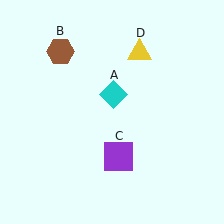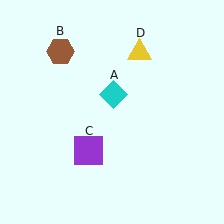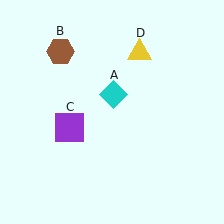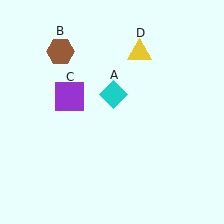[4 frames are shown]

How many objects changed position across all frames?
1 object changed position: purple square (object C).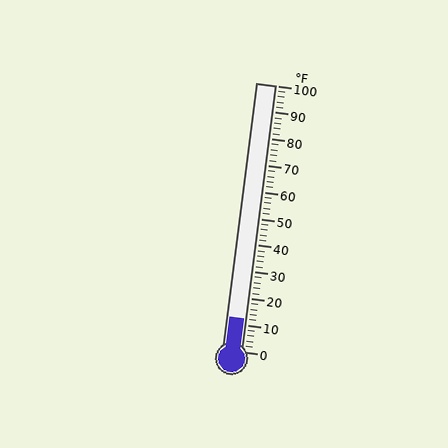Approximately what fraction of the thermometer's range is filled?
The thermometer is filled to approximately 10% of its range.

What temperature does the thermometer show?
The thermometer shows approximately 12°F.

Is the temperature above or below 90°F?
The temperature is below 90°F.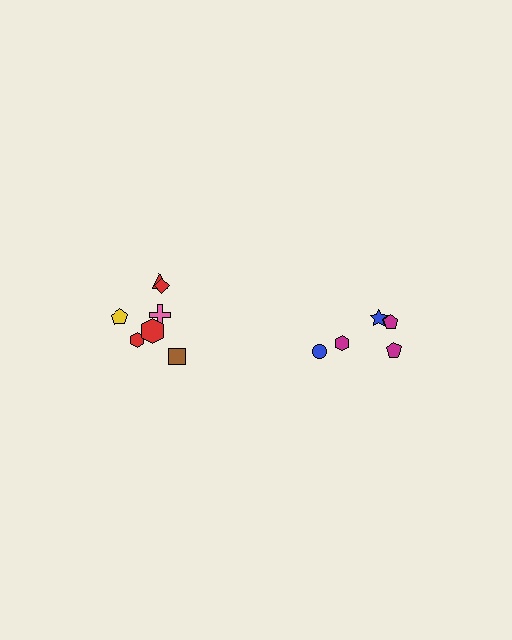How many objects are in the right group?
There are 5 objects.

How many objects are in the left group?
There are 7 objects.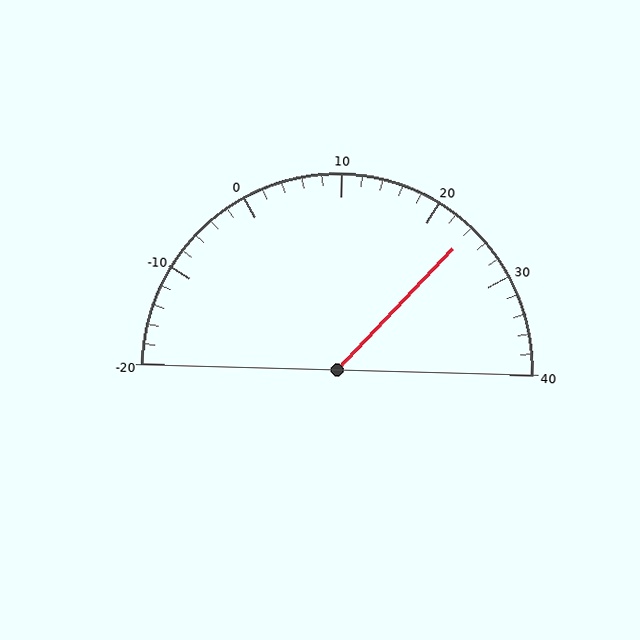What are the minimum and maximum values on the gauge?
The gauge ranges from -20 to 40.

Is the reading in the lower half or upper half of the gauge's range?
The reading is in the upper half of the range (-20 to 40).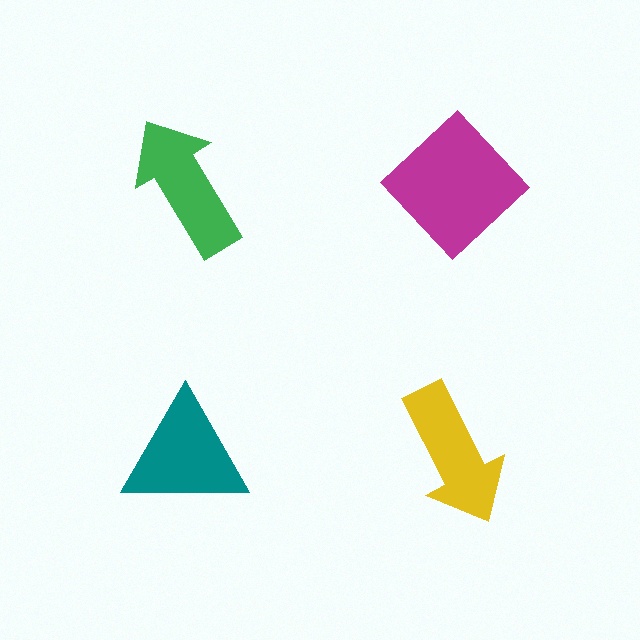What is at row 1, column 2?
A magenta diamond.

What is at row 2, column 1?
A teal triangle.